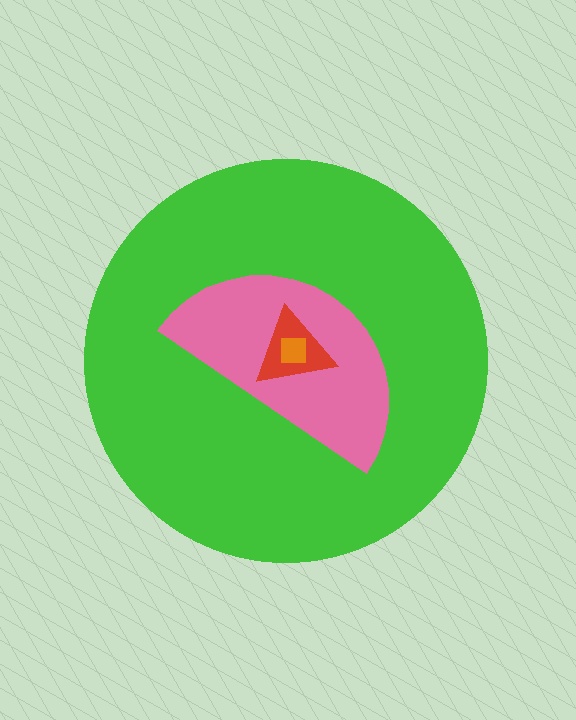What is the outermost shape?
The green circle.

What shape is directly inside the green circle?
The pink semicircle.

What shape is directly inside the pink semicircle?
The red triangle.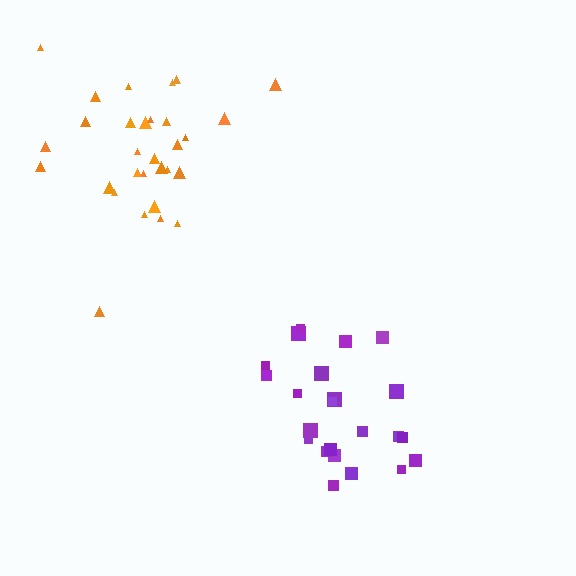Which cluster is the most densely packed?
Purple.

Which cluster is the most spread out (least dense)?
Orange.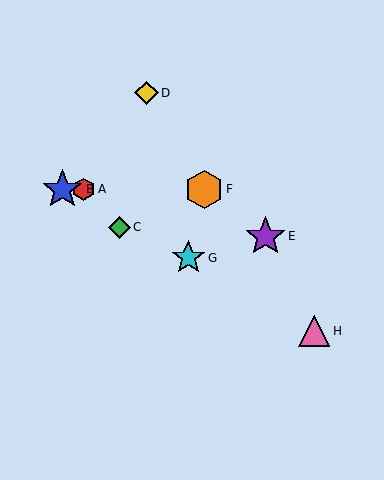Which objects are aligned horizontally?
Objects A, B, F are aligned horizontally.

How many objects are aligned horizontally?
3 objects (A, B, F) are aligned horizontally.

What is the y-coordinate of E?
Object E is at y≈236.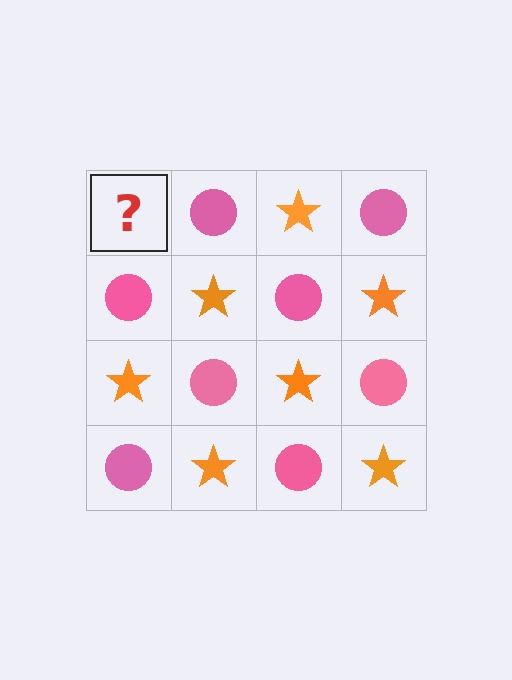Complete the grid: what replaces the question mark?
The question mark should be replaced with an orange star.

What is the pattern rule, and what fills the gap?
The rule is that it alternates orange star and pink circle in a checkerboard pattern. The gap should be filled with an orange star.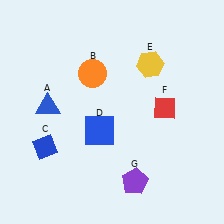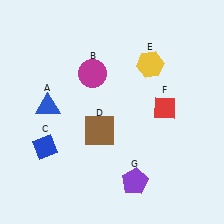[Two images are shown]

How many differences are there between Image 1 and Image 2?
There are 2 differences between the two images.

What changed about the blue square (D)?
In Image 1, D is blue. In Image 2, it changed to brown.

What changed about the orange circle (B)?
In Image 1, B is orange. In Image 2, it changed to magenta.